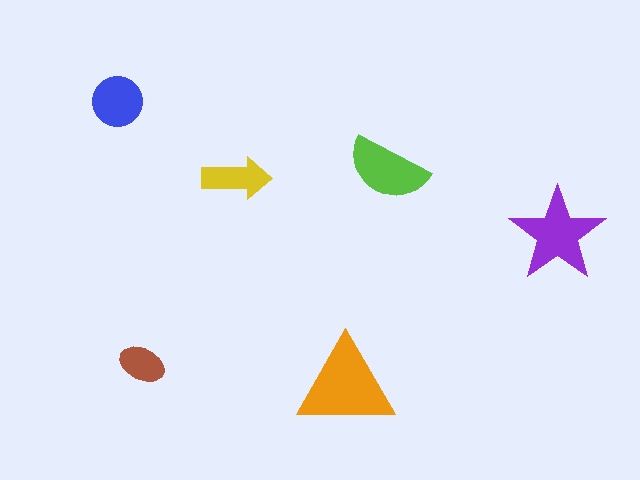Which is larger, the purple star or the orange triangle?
The orange triangle.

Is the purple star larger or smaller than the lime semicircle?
Larger.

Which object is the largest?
The orange triangle.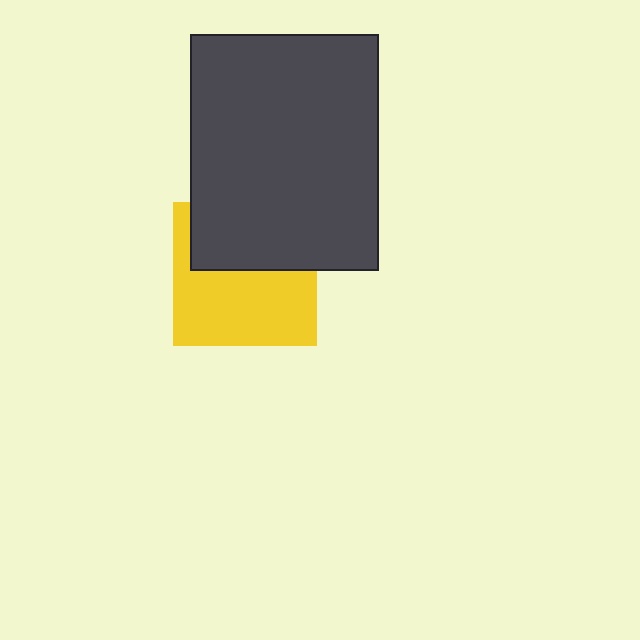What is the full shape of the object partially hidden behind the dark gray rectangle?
The partially hidden object is a yellow square.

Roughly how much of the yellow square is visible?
About half of it is visible (roughly 57%).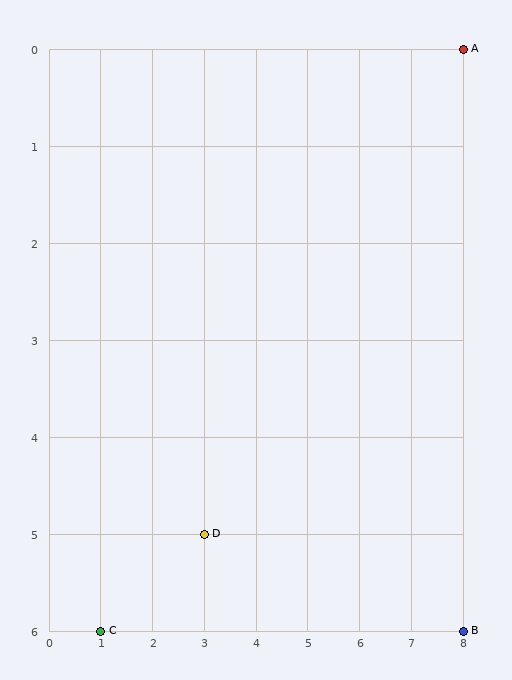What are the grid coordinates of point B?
Point B is at grid coordinates (8, 6).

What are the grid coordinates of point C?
Point C is at grid coordinates (1, 6).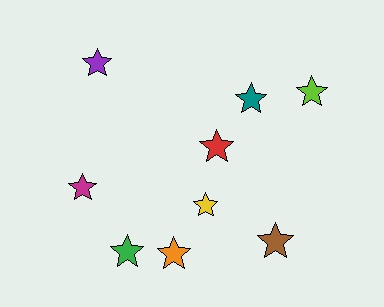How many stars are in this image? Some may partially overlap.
There are 9 stars.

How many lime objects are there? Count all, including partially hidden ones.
There is 1 lime object.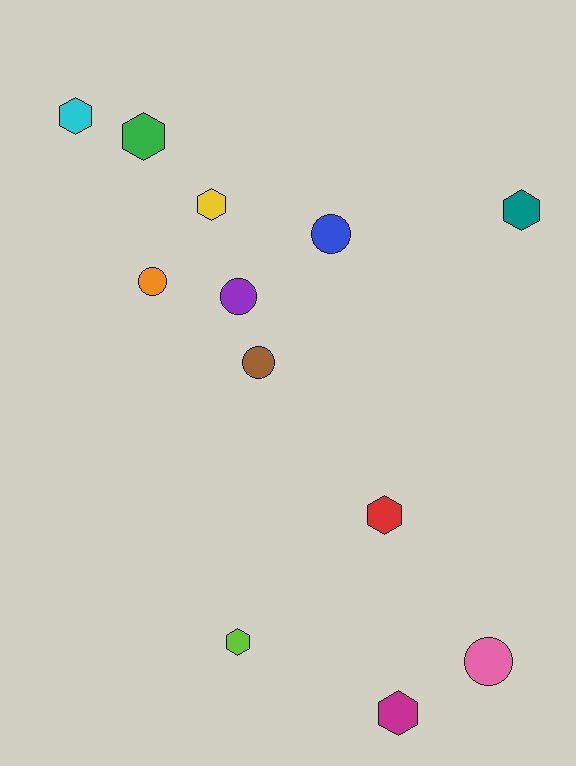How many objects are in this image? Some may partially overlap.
There are 12 objects.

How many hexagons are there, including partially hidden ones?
There are 7 hexagons.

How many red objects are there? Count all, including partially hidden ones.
There is 1 red object.